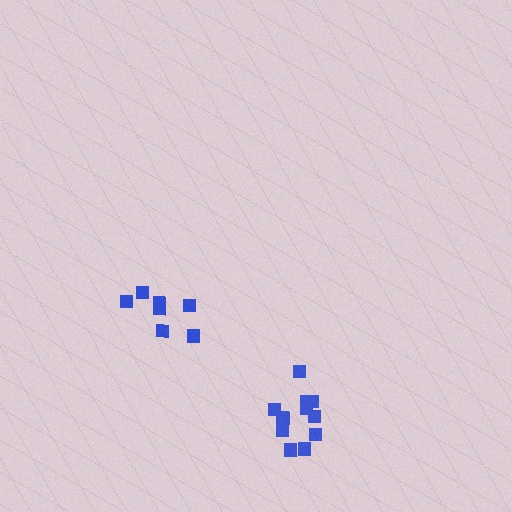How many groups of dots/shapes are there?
There are 2 groups.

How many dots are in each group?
Group 1: 7 dots, Group 2: 12 dots (19 total).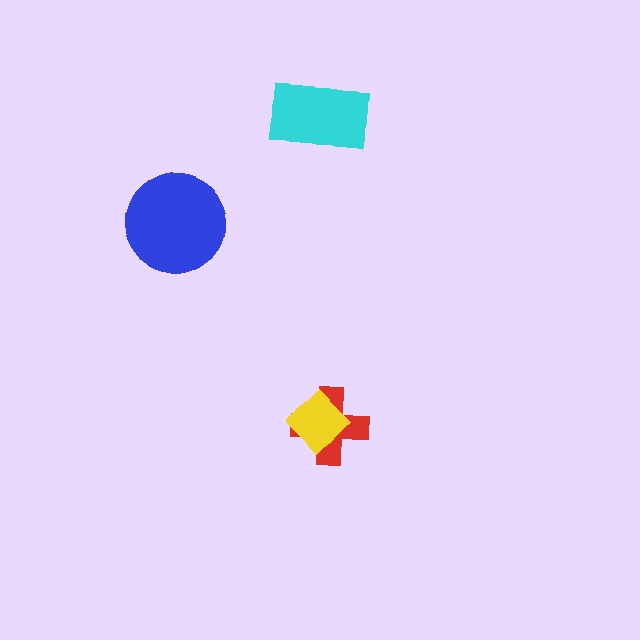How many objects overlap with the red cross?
1 object overlaps with the red cross.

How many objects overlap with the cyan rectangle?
0 objects overlap with the cyan rectangle.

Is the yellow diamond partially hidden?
No, no other shape covers it.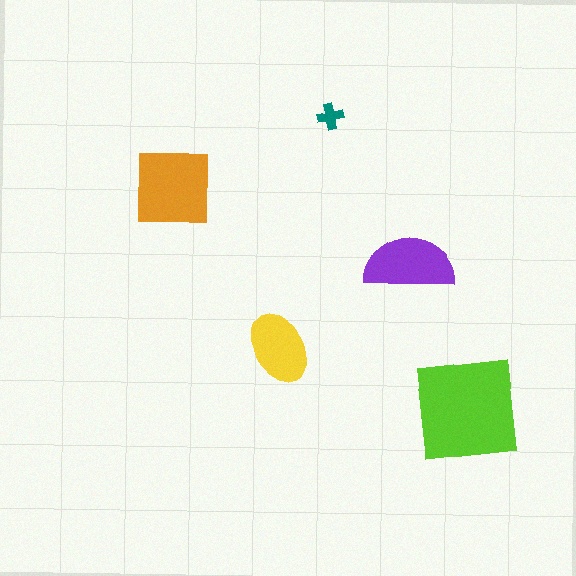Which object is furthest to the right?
The lime square is rightmost.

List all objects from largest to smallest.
The lime square, the orange square, the purple semicircle, the yellow ellipse, the teal cross.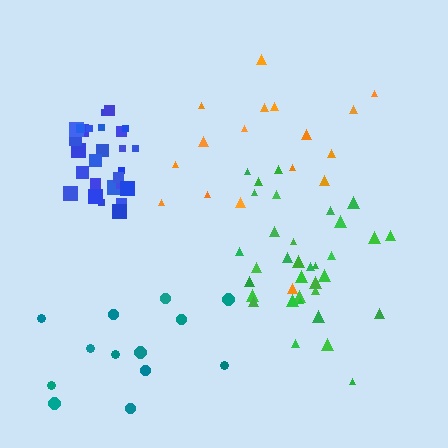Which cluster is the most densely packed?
Blue.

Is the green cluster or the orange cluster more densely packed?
Green.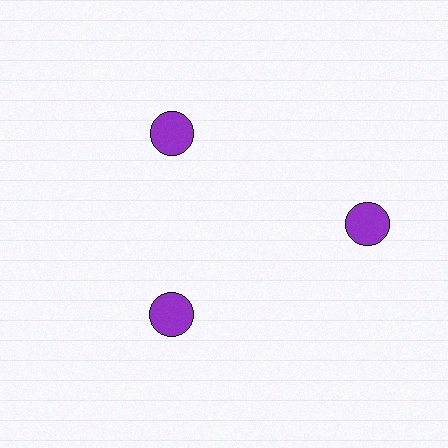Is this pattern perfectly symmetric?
No. The 3 purple circles are arranged in a ring, but one element near the 3 o'clock position is pushed outward from the center, breaking the 3-fold rotational symmetry.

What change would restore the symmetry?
The symmetry would be restored by moving it inward, back onto the ring so that all 3 circles sit at equal angles and equal distance from the center.